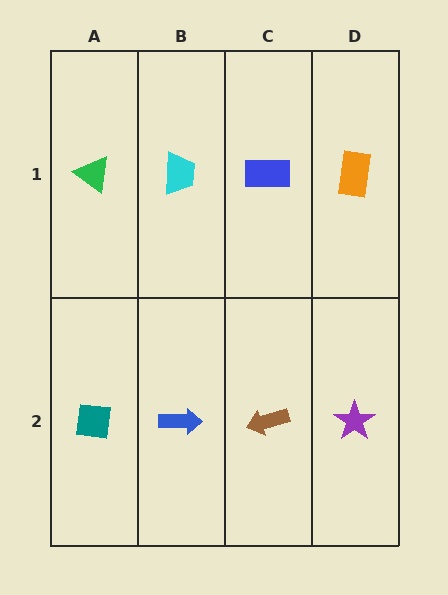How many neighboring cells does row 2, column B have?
3.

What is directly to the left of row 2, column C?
A blue arrow.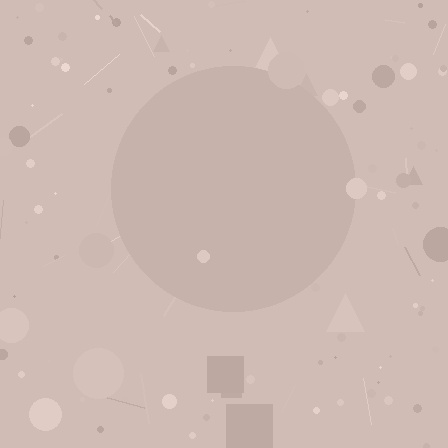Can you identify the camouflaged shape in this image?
The camouflaged shape is a circle.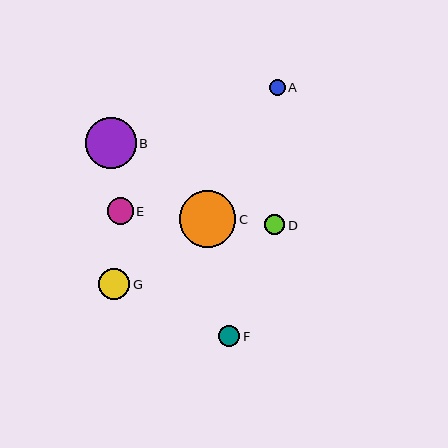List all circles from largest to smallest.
From largest to smallest: C, B, G, E, F, D, A.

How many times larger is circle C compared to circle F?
Circle C is approximately 2.7 times the size of circle F.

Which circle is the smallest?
Circle A is the smallest with a size of approximately 16 pixels.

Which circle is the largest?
Circle C is the largest with a size of approximately 57 pixels.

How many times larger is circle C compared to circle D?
Circle C is approximately 2.9 times the size of circle D.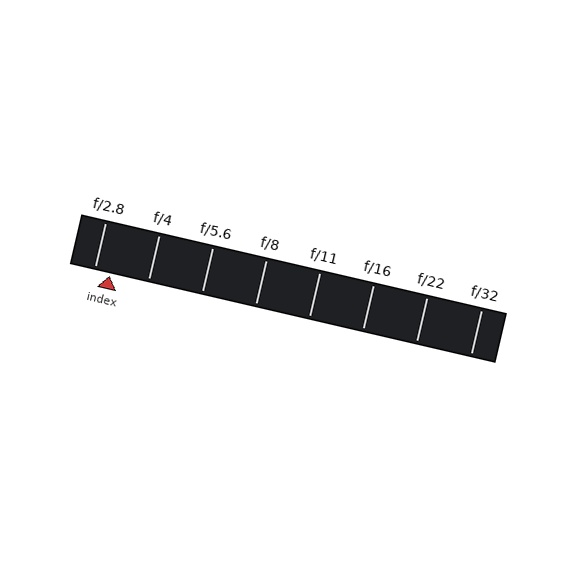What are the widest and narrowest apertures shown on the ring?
The widest aperture shown is f/2.8 and the narrowest is f/32.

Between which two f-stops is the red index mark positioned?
The index mark is between f/2.8 and f/4.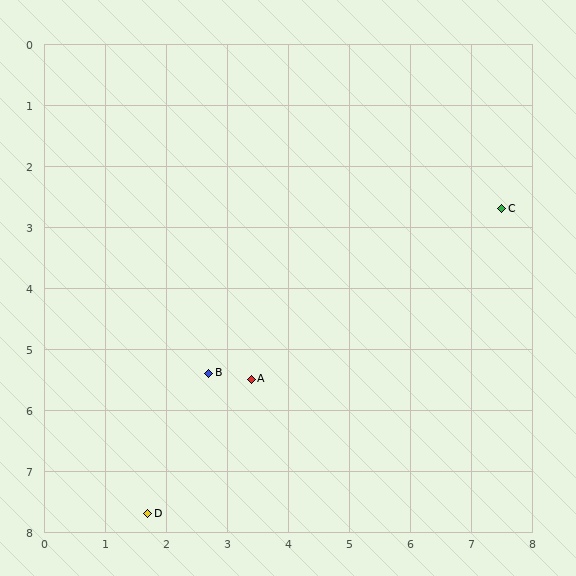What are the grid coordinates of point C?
Point C is at approximately (7.5, 2.7).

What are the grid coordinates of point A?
Point A is at approximately (3.4, 5.5).